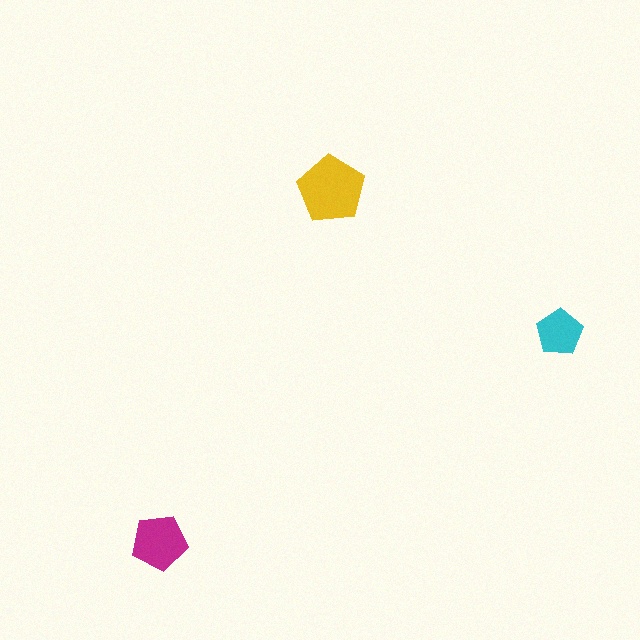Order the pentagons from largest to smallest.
the yellow one, the magenta one, the cyan one.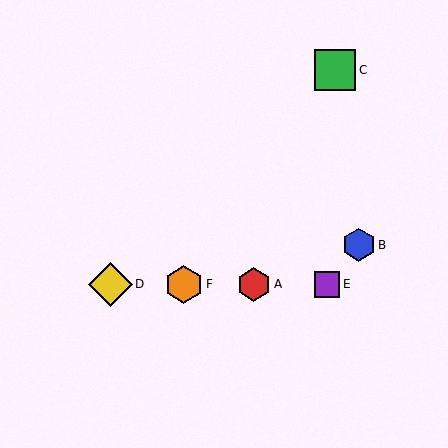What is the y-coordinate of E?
Object E is at y≈284.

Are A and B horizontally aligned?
No, A is at y≈284 and B is at y≈245.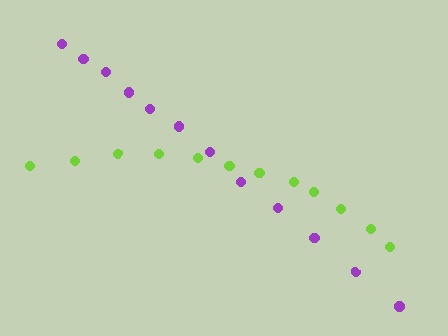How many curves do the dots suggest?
There are 2 distinct paths.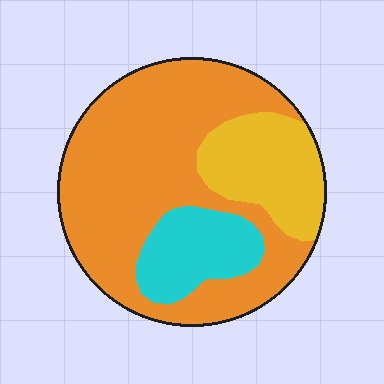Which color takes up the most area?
Orange, at roughly 65%.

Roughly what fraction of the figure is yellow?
Yellow covers 20% of the figure.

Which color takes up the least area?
Cyan, at roughly 15%.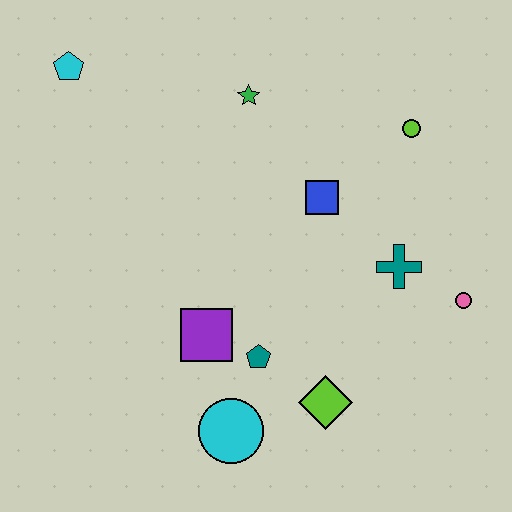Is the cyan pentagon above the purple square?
Yes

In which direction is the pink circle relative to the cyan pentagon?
The pink circle is to the right of the cyan pentagon.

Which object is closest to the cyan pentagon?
The green star is closest to the cyan pentagon.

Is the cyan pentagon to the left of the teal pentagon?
Yes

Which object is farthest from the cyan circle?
The cyan pentagon is farthest from the cyan circle.